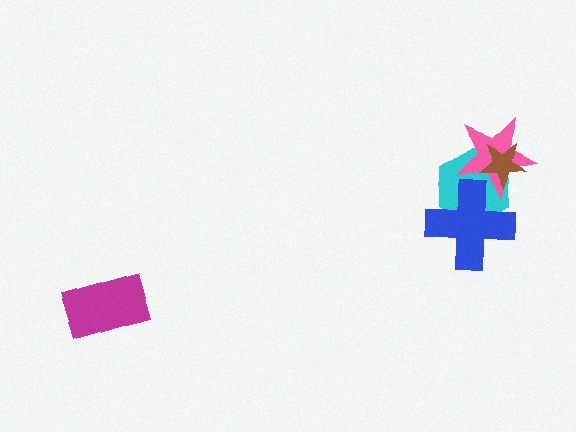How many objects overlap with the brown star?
2 objects overlap with the brown star.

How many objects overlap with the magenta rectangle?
0 objects overlap with the magenta rectangle.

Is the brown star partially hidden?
No, no other shape covers it.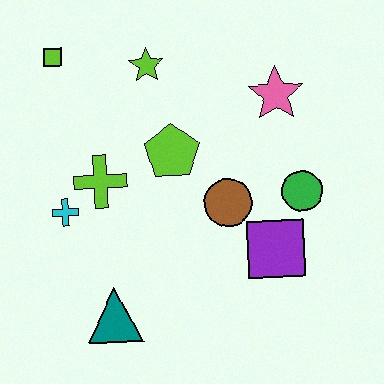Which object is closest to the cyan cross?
The lime cross is closest to the cyan cross.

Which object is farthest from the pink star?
The teal triangle is farthest from the pink star.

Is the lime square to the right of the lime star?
No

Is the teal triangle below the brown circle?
Yes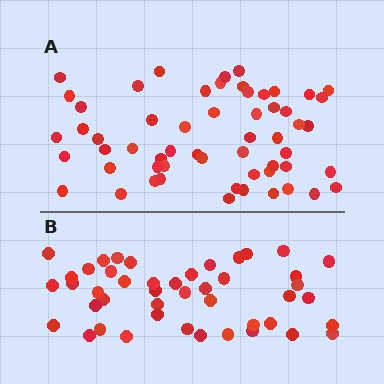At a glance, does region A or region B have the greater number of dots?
Region A (the top region) has more dots.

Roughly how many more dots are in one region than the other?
Region A has roughly 12 or so more dots than region B.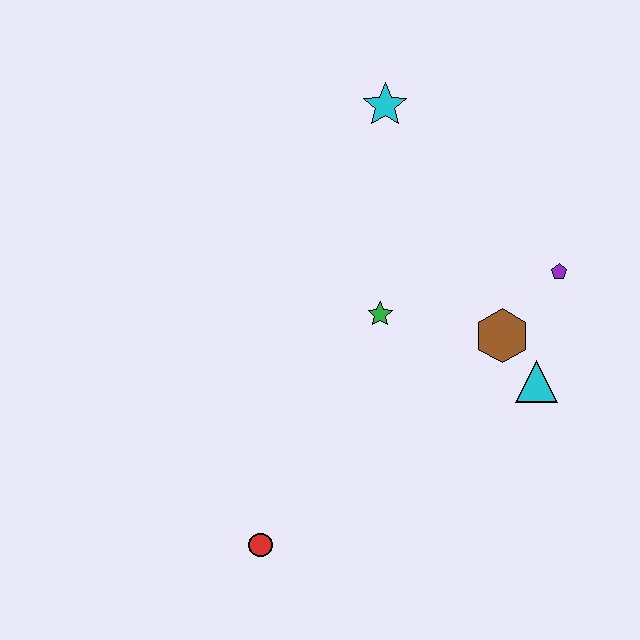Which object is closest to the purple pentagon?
The brown hexagon is closest to the purple pentagon.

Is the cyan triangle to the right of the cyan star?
Yes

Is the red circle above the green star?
No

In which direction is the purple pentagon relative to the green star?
The purple pentagon is to the right of the green star.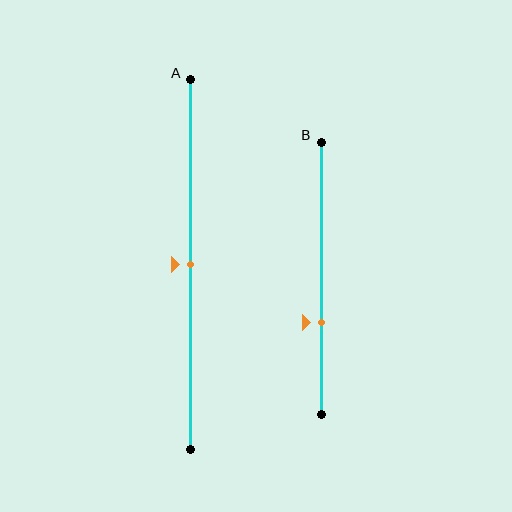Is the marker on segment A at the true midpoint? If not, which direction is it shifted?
Yes, the marker on segment A is at the true midpoint.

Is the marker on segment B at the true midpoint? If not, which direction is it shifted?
No, the marker on segment B is shifted downward by about 16% of the segment length.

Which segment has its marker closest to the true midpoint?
Segment A has its marker closest to the true midpoint.